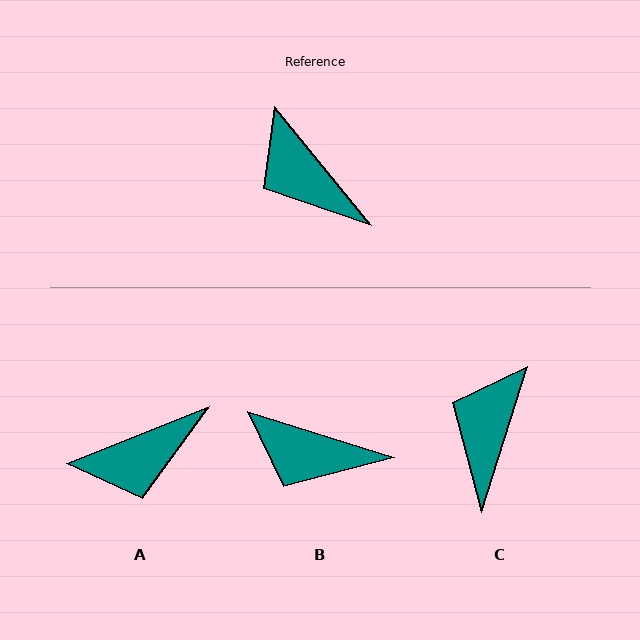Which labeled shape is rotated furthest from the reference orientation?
A, about 73 degrees away.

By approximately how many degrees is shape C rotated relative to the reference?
Approximately 57 degrees clockwise.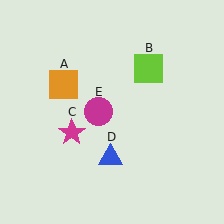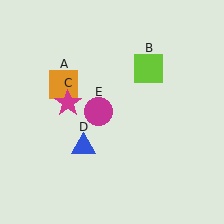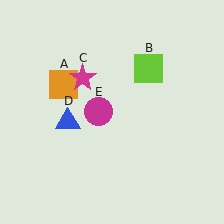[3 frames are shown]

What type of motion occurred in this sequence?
The magenta star (object C), blue triangle (object D) rotated clockwise around the center of the scene.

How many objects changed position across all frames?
2 objects changed position: magenta star (object C), blue triangle (object D).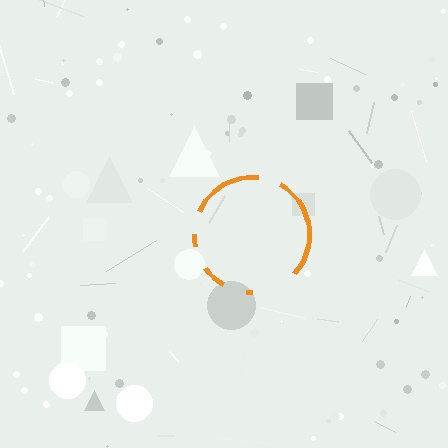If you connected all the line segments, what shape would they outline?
They would outline a circle.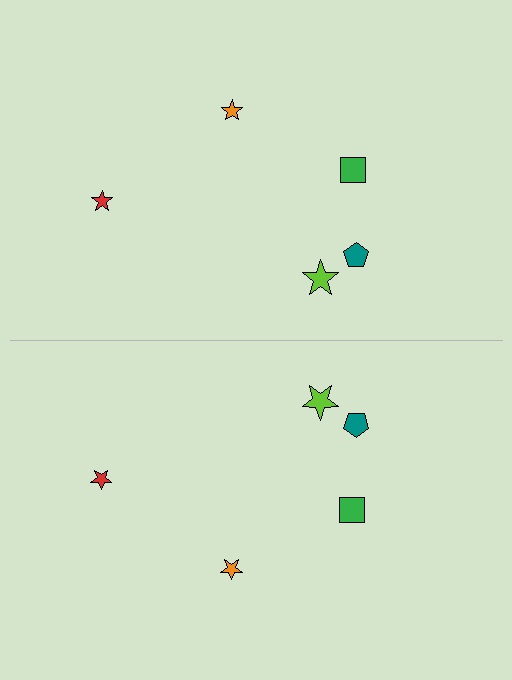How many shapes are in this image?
There are 10 shapes in this image.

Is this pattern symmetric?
Yes, this pattern has bilateral (reflection) symmetry.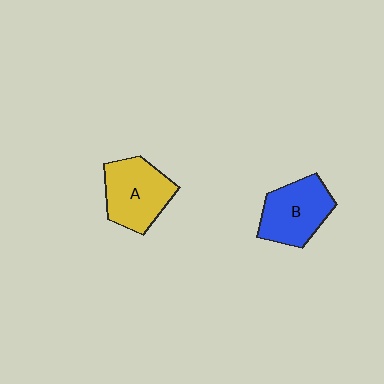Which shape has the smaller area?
Shape B (blue).